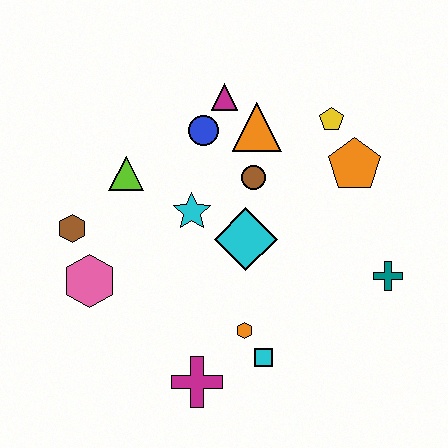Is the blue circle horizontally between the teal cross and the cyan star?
Yes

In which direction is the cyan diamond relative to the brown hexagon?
The cyan diamond is to the right of the brown hexagon.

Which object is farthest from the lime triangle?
The teal cross is farthest from the lime triangle.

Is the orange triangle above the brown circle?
Yes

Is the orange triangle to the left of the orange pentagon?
Yes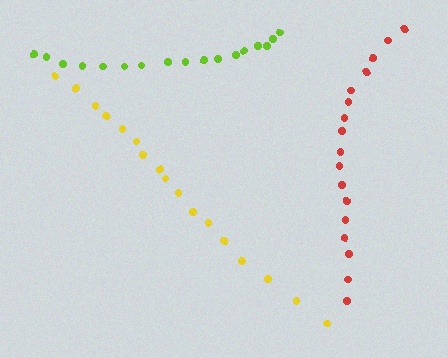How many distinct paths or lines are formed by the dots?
There are 3 distinct paths.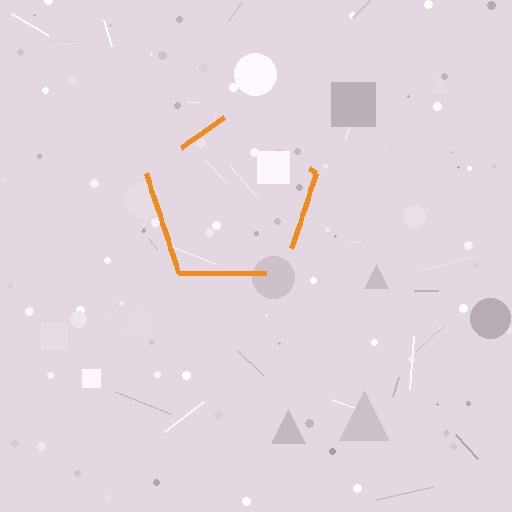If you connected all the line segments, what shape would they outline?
They would outline a pentagon.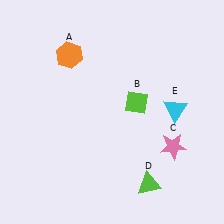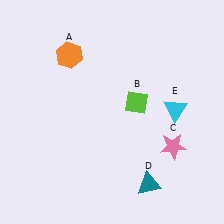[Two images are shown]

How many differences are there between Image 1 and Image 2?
There is 1 difference between the two images.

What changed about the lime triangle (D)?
In Image 1, D is lime. In Image 2, it changed to teal.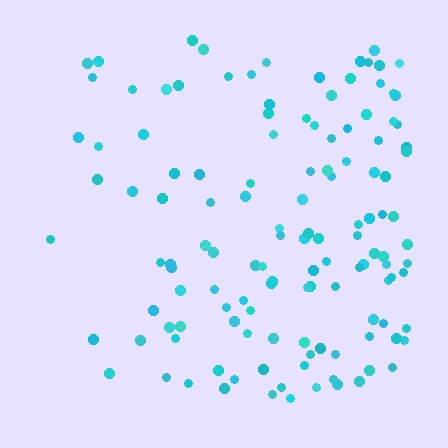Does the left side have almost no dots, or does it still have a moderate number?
Still a moderate number, just noticeably fewer than the right.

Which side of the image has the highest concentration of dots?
The right.